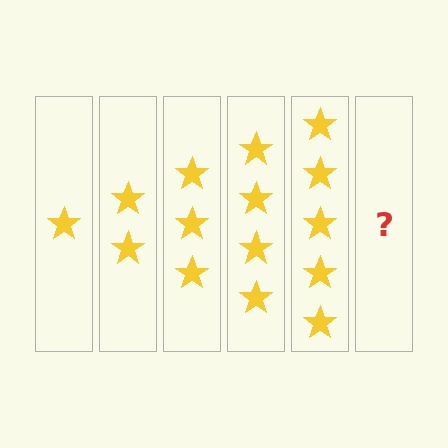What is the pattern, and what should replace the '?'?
The pattern is that each step adds one more star. The '?' should be 6 stars.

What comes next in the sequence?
The next element should be 6 stars.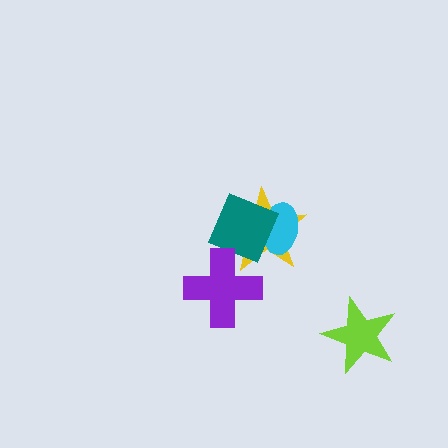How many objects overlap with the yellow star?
3 objects overlap with the yellow star.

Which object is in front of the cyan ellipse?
The teal diamond is in front of the cyan ellipse.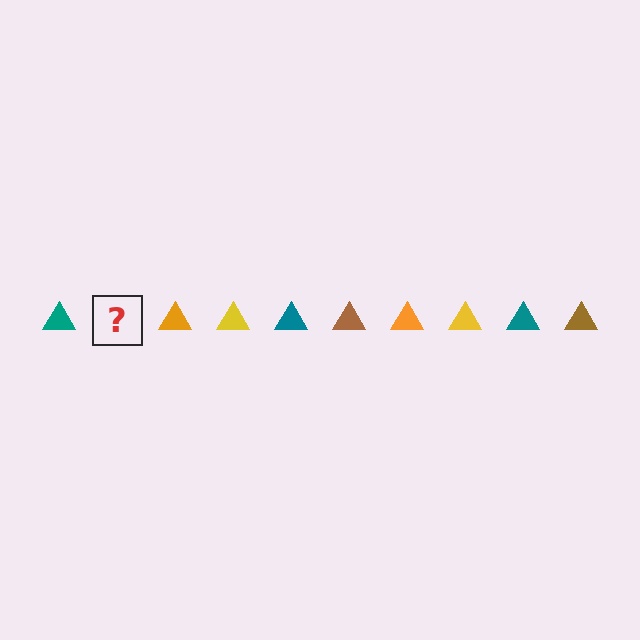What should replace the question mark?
The question mark should be replaced with a brown triangle.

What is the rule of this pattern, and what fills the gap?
The rule is that the pattern cycles through teal, brown, orange, yellow triangles. The gap should be filled with a brown triangle.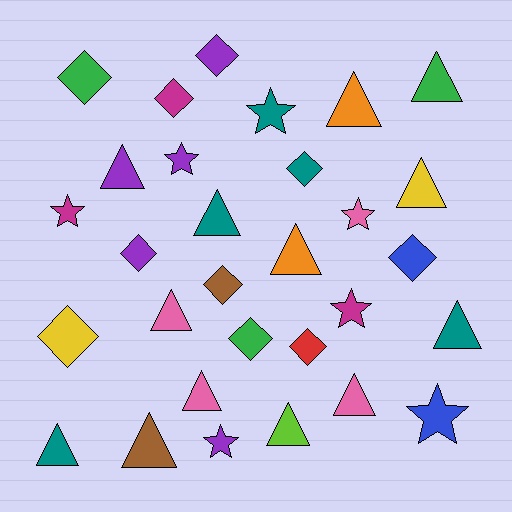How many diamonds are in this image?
There are 10 diamonds.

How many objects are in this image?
There are 30 objects.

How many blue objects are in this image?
There are 2 blue objects.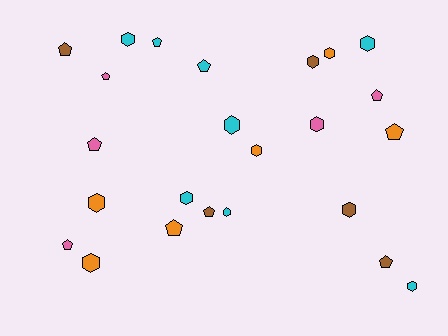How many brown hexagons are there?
There are 2 brown hexagons.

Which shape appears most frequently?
Hexagon, with 13 objects.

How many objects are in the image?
There are 24 objects.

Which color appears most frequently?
Cyan, with 8 objects.